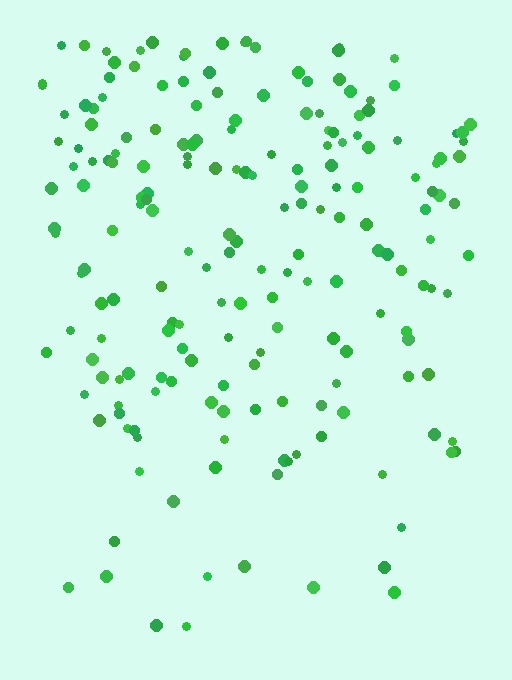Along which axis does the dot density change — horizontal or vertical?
Vertical.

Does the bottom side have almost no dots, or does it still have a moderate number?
Still a moderate number, just noticeably fewer than the top.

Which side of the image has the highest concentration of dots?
The top.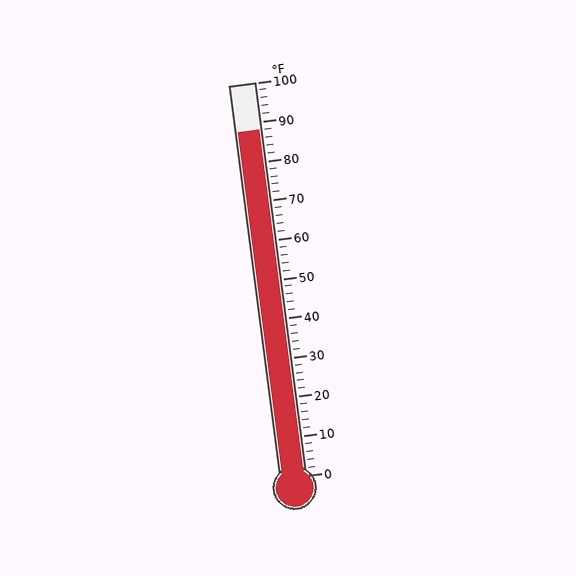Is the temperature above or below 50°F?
The temperature is above 50°F.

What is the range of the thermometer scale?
The thermometer scale ranges from 0°F to 100°F.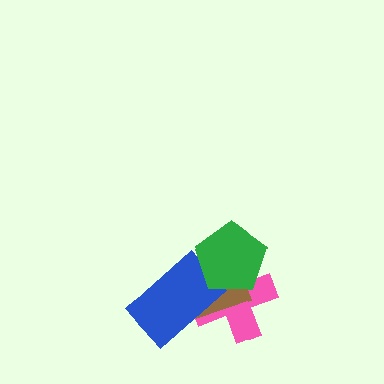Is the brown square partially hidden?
Yes, it is partially covered by another shape.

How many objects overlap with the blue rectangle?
3 objects overlap with the blue rectangle.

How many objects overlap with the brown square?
3 objects overlap with the brown square.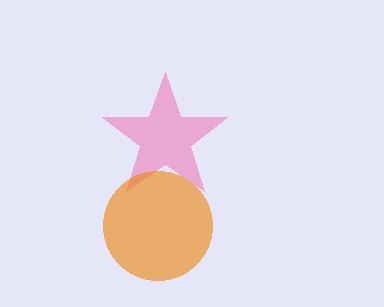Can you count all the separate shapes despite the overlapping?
Yes, there are 2 separate shapes.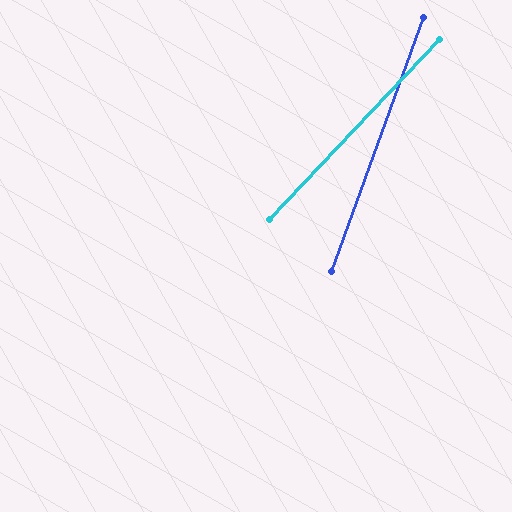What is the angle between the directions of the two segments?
Approximately 23 degrees.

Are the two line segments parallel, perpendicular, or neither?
Neither parallel nor perpendicular — they differ by about 23°.